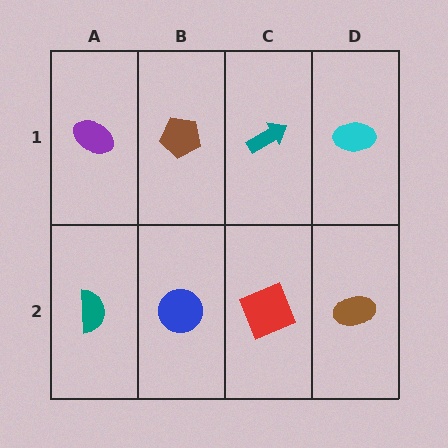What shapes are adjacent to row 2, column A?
A purple ellipse (row 1, column A), a blue circle (row 2, column B).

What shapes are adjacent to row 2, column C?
A teal arrow (row 1, column C), a blue circle (row 2, column B), a brown ellipse (row 2, column D).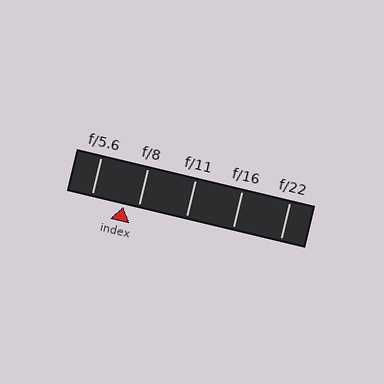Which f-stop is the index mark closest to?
The index mark is closest to f/8.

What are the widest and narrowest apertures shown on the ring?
The widest aperture shown is f/5.6 and the narrowest is f/22.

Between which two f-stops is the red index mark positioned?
The index mark is between f/5.6 and f/8.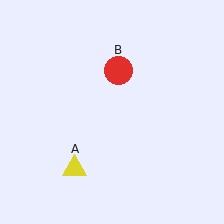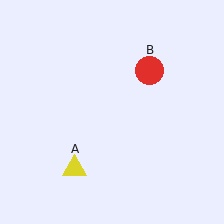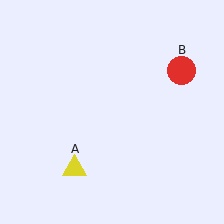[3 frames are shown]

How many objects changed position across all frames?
1 object changed position: red circle (object B).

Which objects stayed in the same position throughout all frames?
Yellow triangle (object A) remained stationary.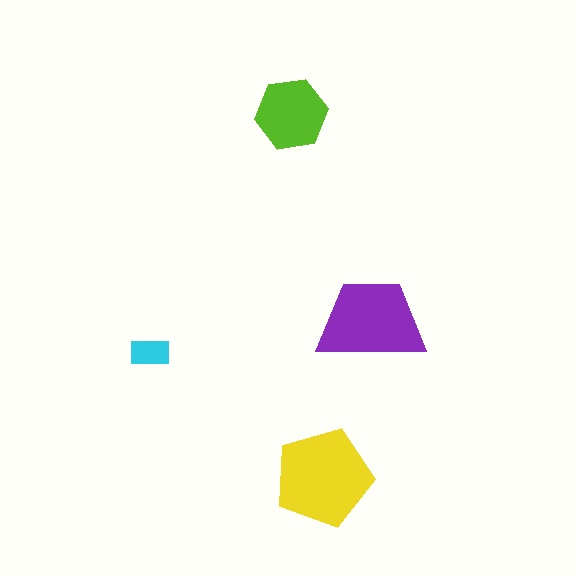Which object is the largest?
The yellow pentagon.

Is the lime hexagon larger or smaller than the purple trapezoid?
Smaller.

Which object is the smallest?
The cyan rectangle.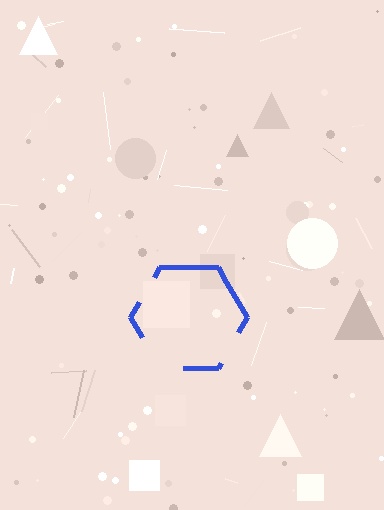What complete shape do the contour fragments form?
The contour fragments form a hexagon.